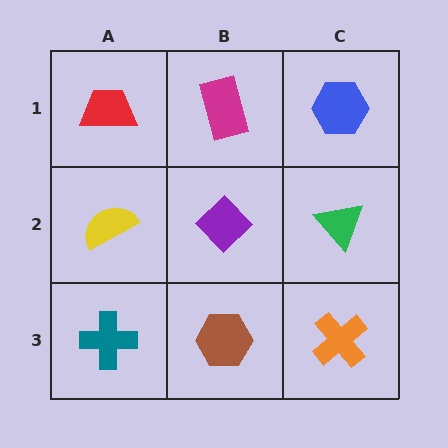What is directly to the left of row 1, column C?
A magenta rectangle.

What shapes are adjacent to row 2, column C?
A blue hexagon (row 1, column C), an orange cross (row 3, column C), a purple diamond (row 2, column B).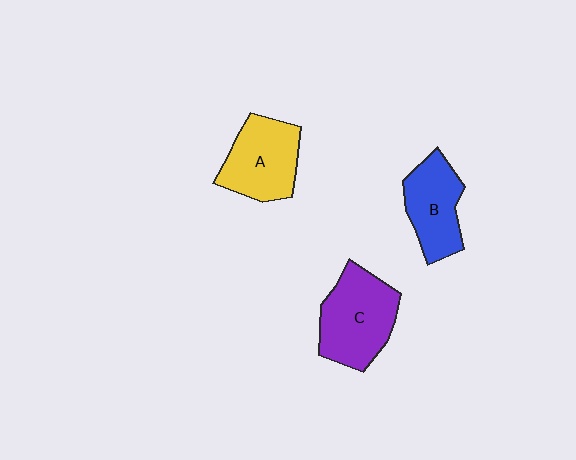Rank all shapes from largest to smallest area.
From largest to smallest: C (purple), A (yellow), B (blue).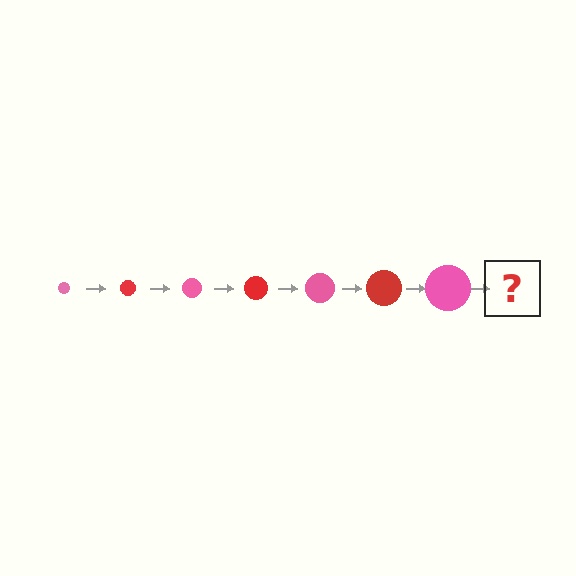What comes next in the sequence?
The next element should be a red circle, larger than the previous one.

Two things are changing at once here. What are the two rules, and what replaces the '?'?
The two rules are that the circle grows larger each step and the color cycles through pink and red. The '?' should be a red circle, larger than the previous one.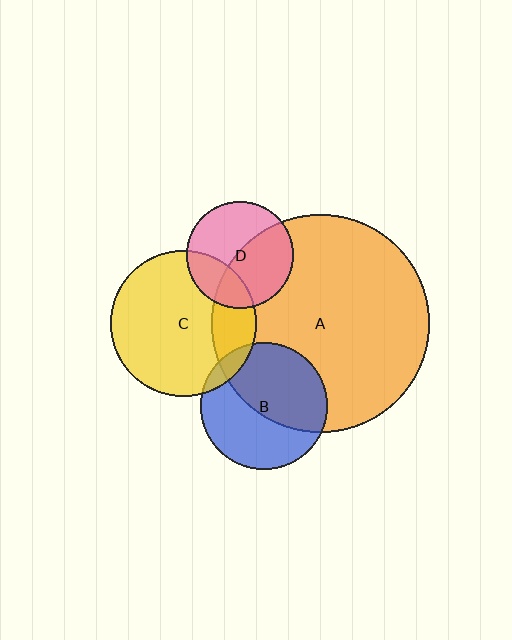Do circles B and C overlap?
Yes.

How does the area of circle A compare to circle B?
Approximately 3.0 times.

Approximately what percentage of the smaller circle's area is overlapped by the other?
Approximately 10%.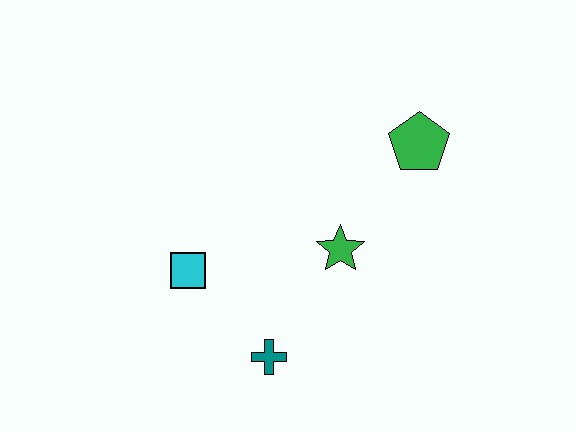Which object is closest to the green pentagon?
The green star is closest to the green pentagon.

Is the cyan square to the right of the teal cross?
No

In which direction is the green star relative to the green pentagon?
The green star is below the green pentagon.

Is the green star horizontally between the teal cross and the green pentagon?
Yes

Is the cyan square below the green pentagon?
Yes